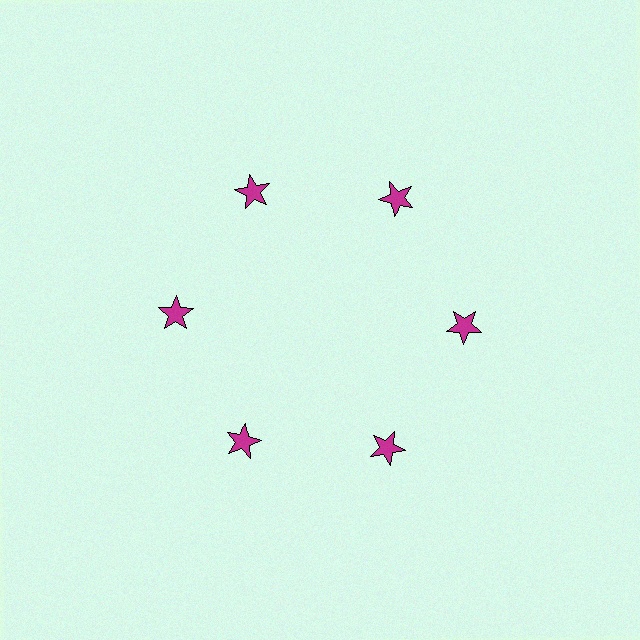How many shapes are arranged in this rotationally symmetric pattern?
There are 6 shapes, arranged in 6 groups of 1.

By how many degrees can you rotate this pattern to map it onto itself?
The pattern maps onto itself every 60 degrees of rotation.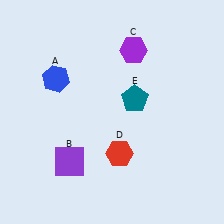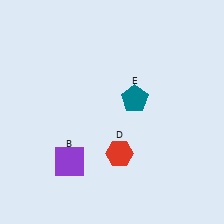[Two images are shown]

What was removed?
The blue hexagon (A), the purple hexagon (C) were removed in Image 2.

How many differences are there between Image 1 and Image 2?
There are 2 differences between the two images.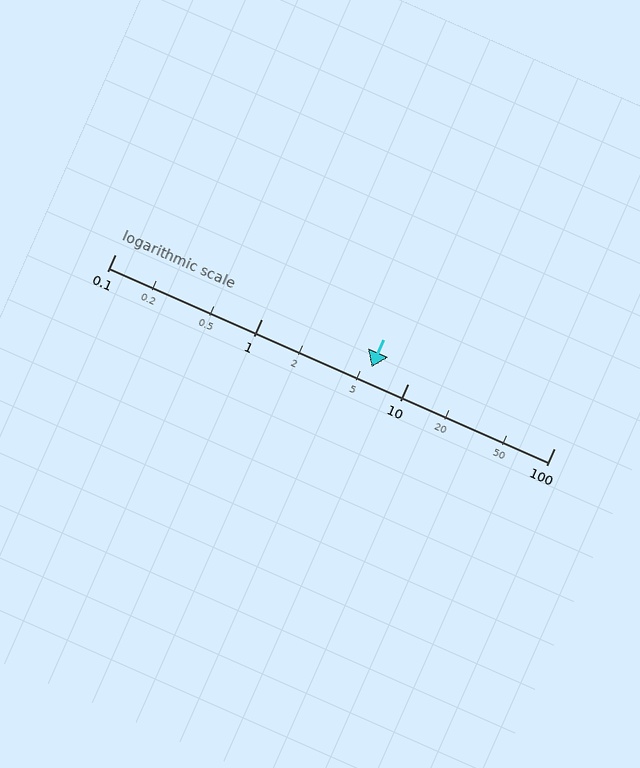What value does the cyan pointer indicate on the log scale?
The pointer indicates approximately 5.7.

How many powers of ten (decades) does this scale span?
The scale spans 3 decades, from 0.1 to 100.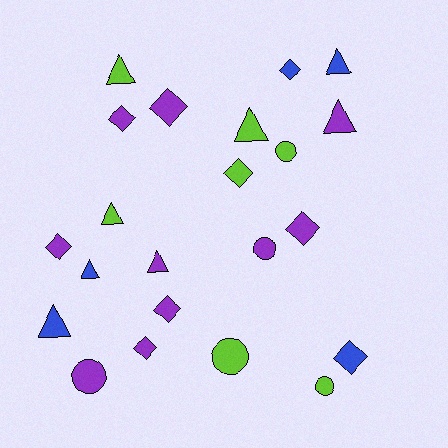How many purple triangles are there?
There are 2 purple triangles.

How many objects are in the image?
There are 22 objects.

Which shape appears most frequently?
Diamond, with 9 objects.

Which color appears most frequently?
Purple, with 10 objects.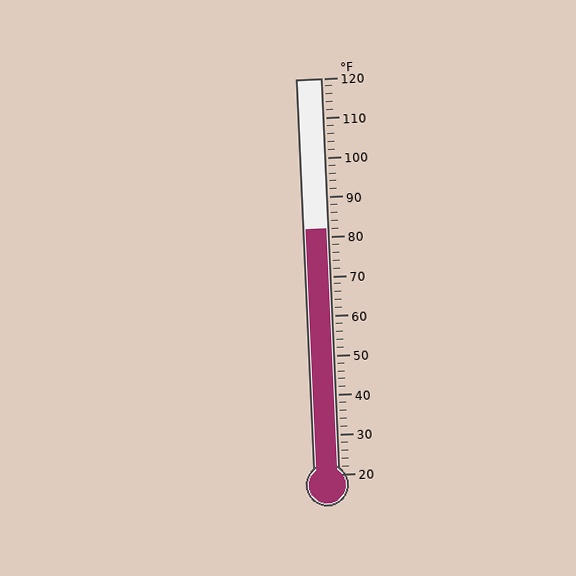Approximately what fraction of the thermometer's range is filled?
The thermometer is filled to approximately 60% of its range.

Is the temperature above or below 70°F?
The temperature is above 70°F.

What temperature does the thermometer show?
The thermometer shows approximately 82°F.